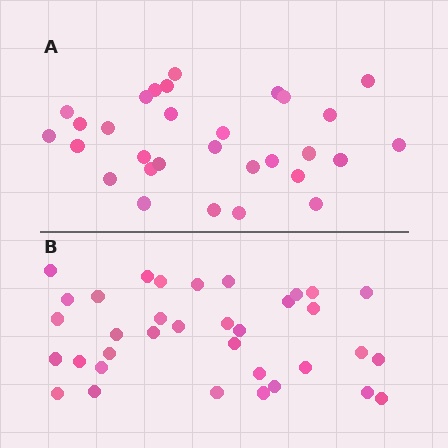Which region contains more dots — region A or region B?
Region B (the bottom region) has more dots.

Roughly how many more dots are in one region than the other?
Region B has about 5 more dots than region A.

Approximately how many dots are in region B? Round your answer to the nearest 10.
About 40 dots. (The exact count is 35, which rounds to 40.)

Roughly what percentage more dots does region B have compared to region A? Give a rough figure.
About 15% more.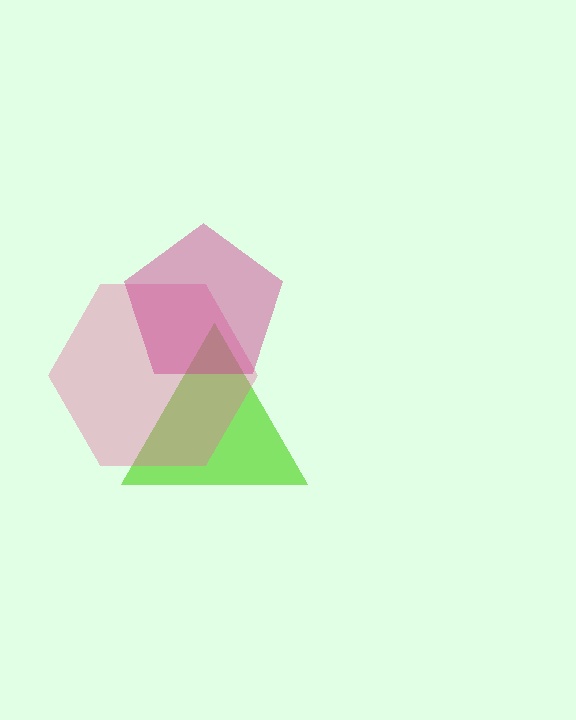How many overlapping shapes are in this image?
There are 3 overlapping shapes in the image.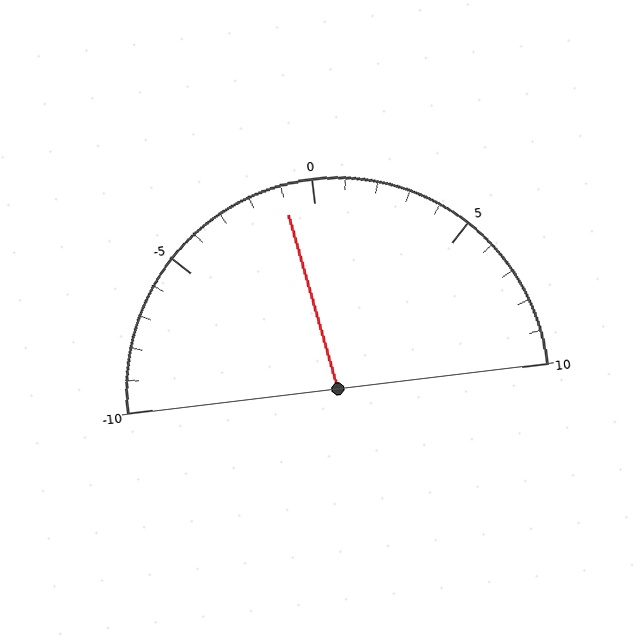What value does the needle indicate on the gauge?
The needle indicates approximately -1.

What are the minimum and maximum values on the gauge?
The gauge ranges from -10 to 10.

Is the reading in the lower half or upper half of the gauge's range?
The reading is in the lower half of the range (-10 to 10).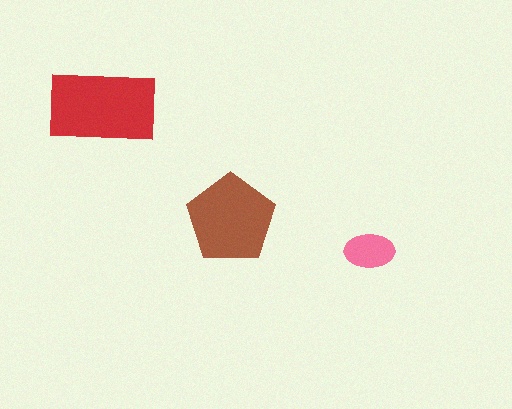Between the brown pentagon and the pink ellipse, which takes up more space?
The brown pentagon.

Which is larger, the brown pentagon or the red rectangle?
The red rectangle.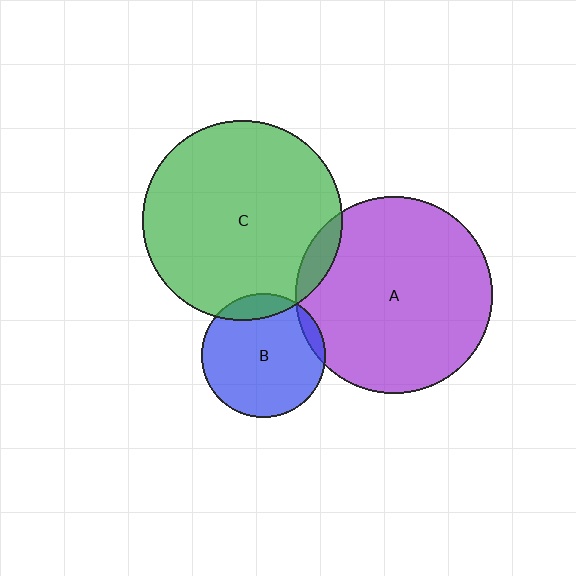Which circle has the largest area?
Circle C (green).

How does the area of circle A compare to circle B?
Approximately 2.5 times.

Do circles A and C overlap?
Yes.